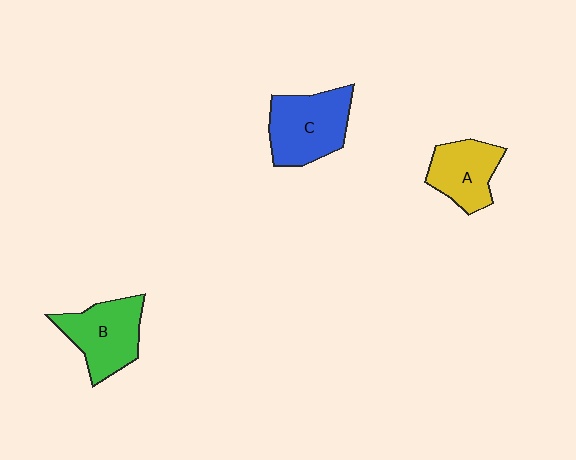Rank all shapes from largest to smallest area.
From largest to smallest: C (blue), B (green), A (yellow).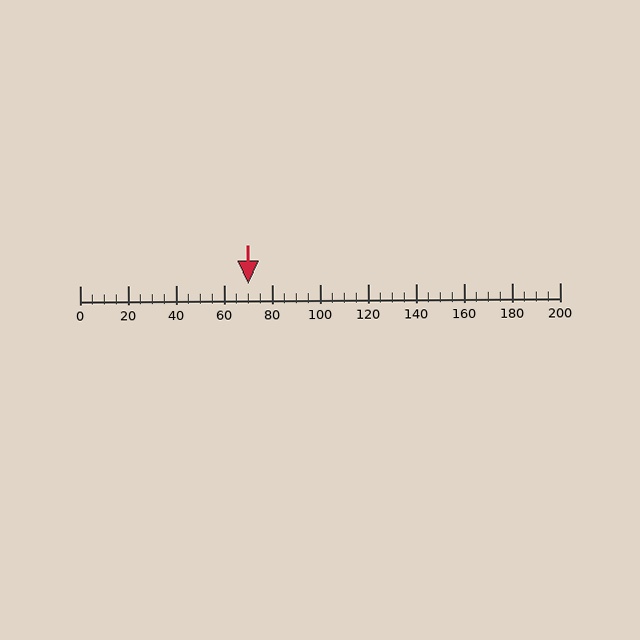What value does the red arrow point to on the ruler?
The red arrow points to approximately 70.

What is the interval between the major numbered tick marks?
The major tick marks are spaced 20 units apart.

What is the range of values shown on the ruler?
The ruler shows values from 0 to 200.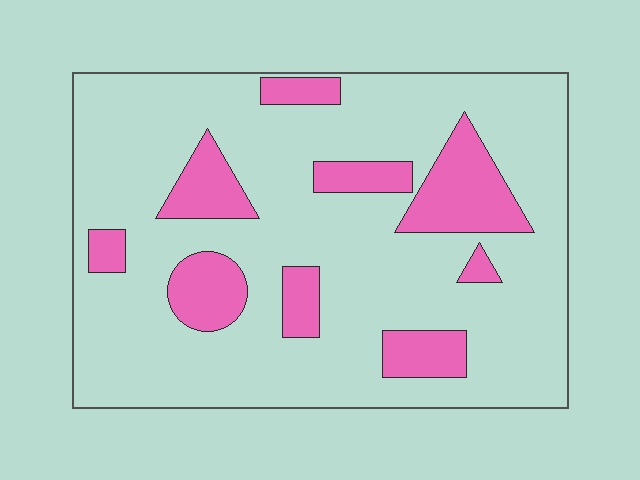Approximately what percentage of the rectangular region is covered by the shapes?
Approximately 20%.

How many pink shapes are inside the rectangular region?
9.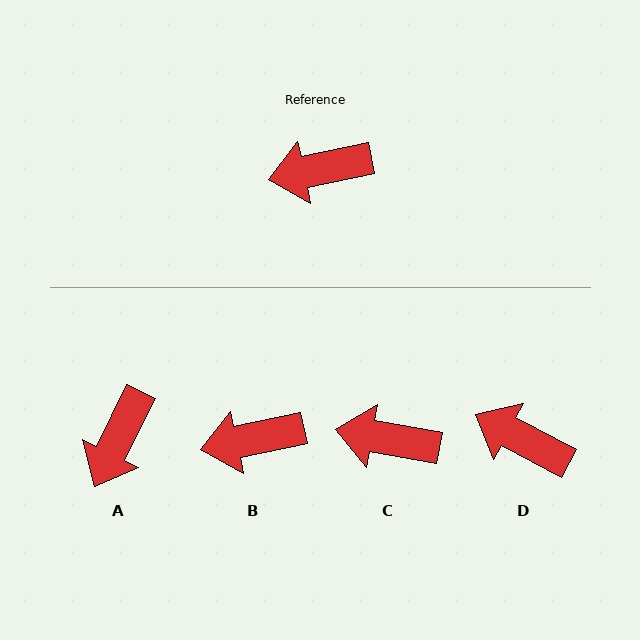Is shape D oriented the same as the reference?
No, it is off by about 39 degrees.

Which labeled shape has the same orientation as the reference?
B.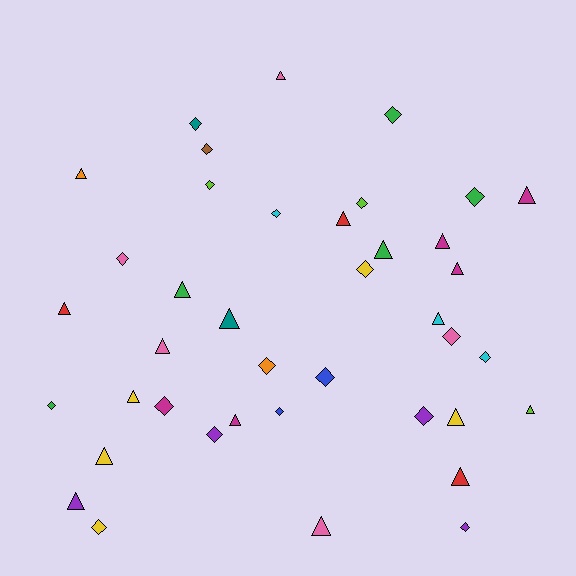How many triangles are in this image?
There are 20 triangles.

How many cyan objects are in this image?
There are 3 cyan objects.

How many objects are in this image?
There are 40 objects.